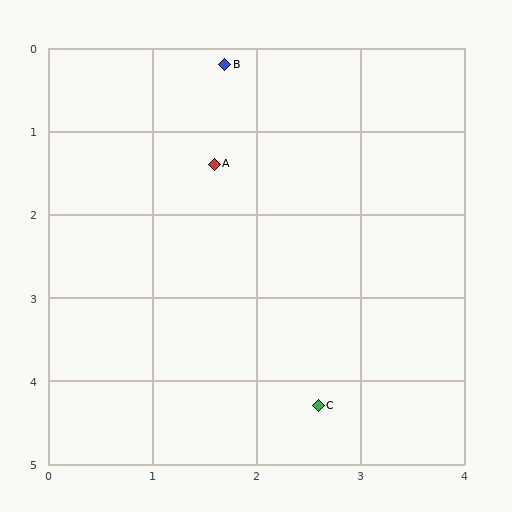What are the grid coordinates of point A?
Point A is at approximately (1.6, 1.4).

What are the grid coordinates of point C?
Point C is at approximately (2.6, 4.3).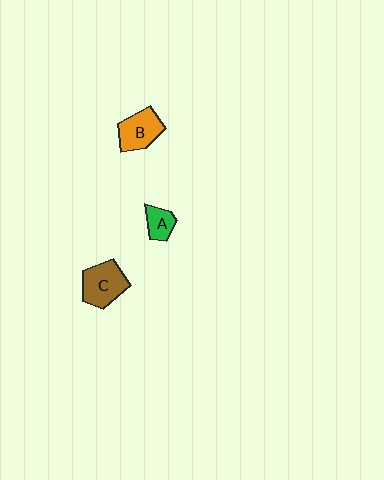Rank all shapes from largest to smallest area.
From largest to smallest: C (brown), B (orange), A (green).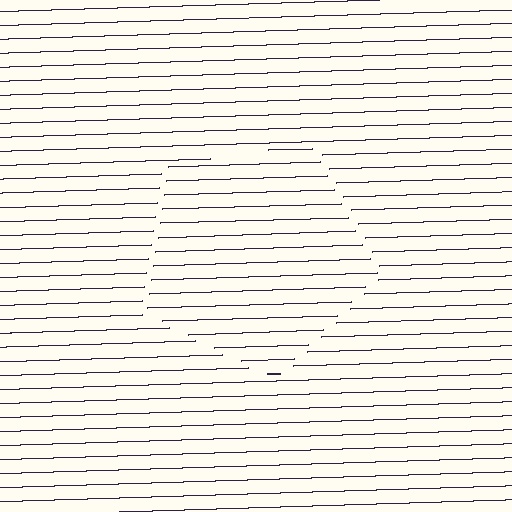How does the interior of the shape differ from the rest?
The interior of the shape contains the same grating, shifted by half a period — the contour is defined by the phase discontinuity where line-ends from the inner and outer gratings abut.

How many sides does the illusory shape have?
5 sides — the line-ends trace a pentagon.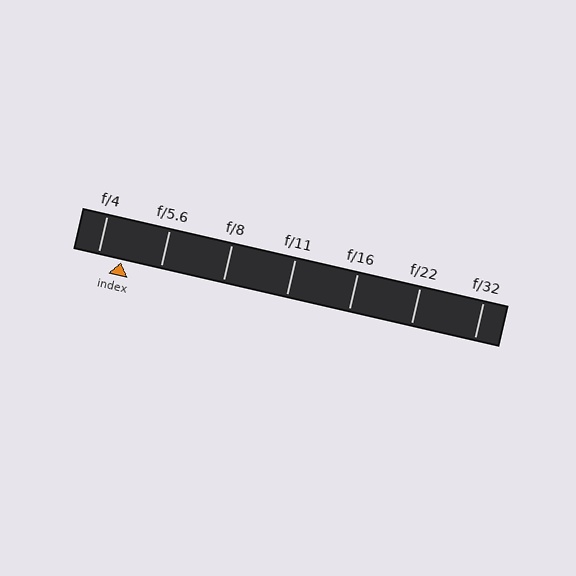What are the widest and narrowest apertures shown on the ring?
The widest aperture shown is f/4 and the narrowest is f/32.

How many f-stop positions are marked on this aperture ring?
There are 7 f-stop positions marked.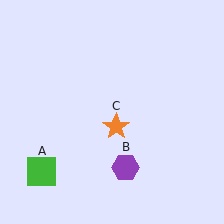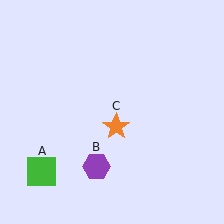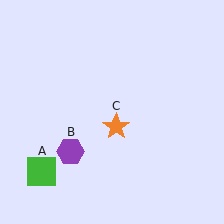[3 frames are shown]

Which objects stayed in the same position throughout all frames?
Green square (object A) and orange star (object C) remained stationary.